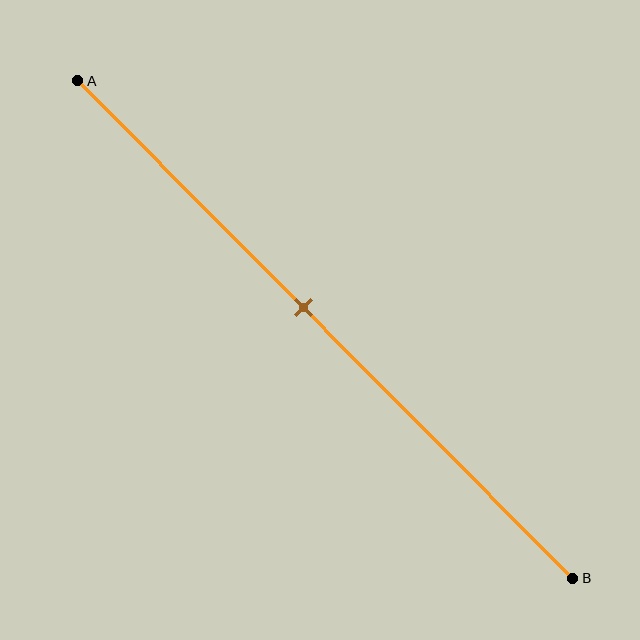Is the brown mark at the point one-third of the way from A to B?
No, the mark is at about 45% from A, not at the 33% one-third point.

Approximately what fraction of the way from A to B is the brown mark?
The brown mark is approximately 45% of the way from A to B.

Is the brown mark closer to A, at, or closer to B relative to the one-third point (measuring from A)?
The brown mark is closer to point B than the one-third point of segment AB.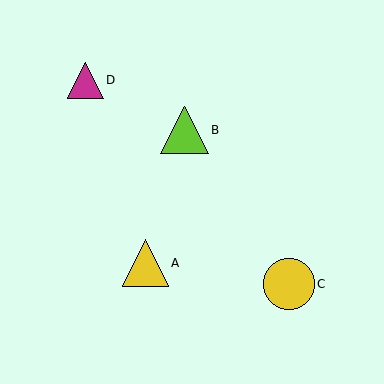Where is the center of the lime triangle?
The center of the lime triangle is at (185, 130).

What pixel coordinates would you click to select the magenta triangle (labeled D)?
Click at (85, 80) to select the magenta triangle D.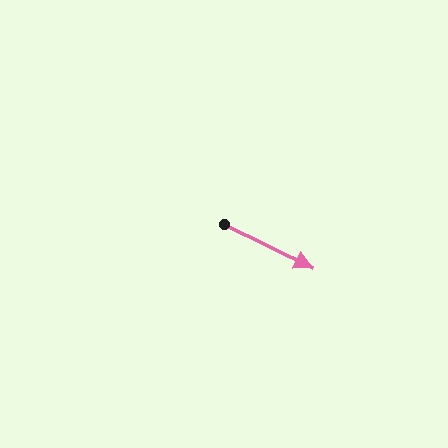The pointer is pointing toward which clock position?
Roughly 4 o'clock.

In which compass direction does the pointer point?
Southeast.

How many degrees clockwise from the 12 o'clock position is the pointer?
Approximately 116 degrees.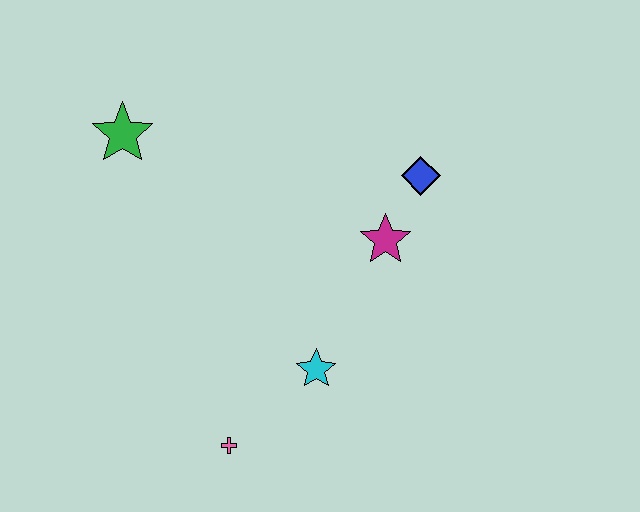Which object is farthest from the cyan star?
The green star is farthest from the cyan star.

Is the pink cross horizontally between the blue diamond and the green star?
Yes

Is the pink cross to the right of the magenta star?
No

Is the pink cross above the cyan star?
No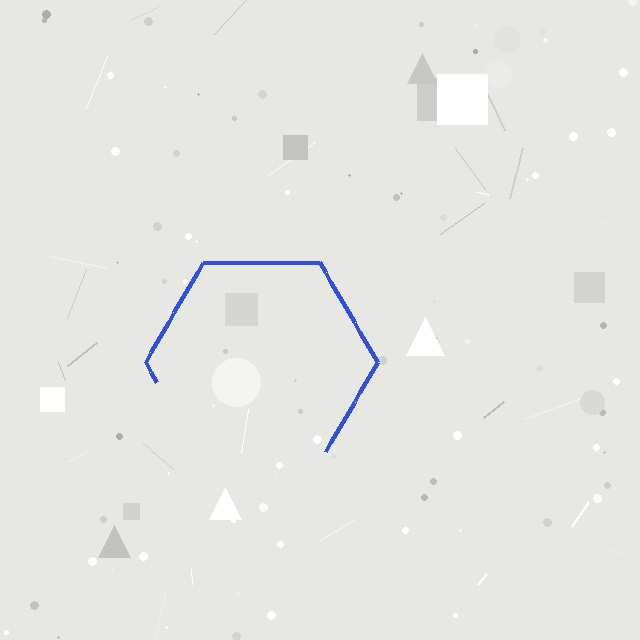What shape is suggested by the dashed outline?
The dashed outline suggests a hexagon.